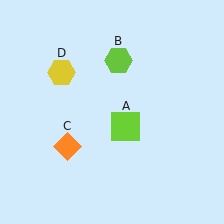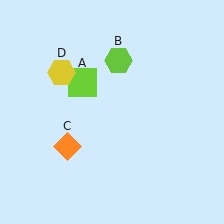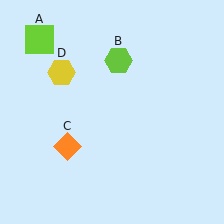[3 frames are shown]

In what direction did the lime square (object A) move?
The lime square (object A) moved up and to the left.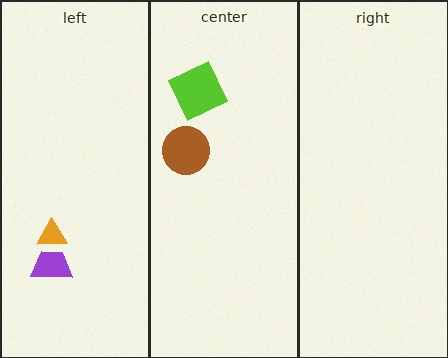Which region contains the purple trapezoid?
The left region.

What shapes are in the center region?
The lime square, the brown circle.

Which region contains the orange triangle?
The left region.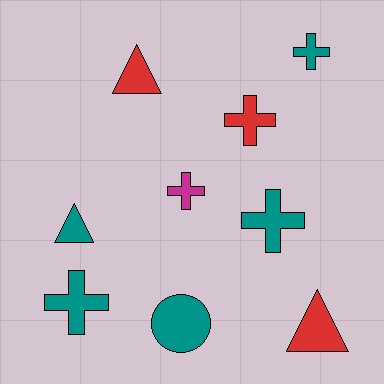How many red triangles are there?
There are 2 red triangles.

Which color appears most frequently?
Teal, with 5 objects.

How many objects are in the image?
There are 9 objects.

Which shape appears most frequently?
Cross, with 5 objects.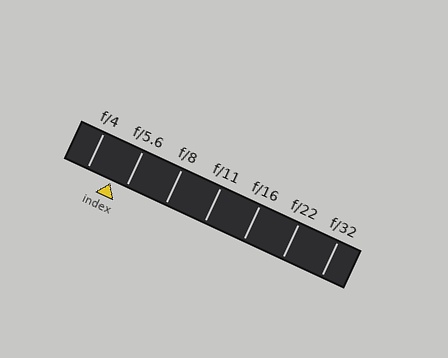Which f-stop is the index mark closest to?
The index mark is closest to f/5.6.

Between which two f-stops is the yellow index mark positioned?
The index mark is between f/4 and f/5.6.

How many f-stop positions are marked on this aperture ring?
There are 7 f-stop positions marked.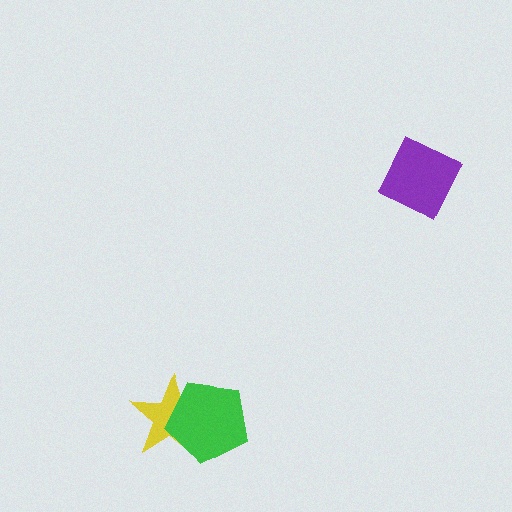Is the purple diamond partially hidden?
No, no other shape covers it.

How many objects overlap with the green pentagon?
1 object overlaps with the green pentagon.